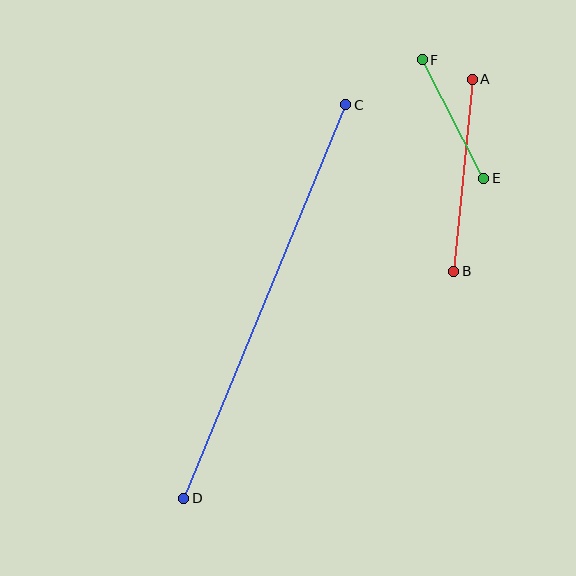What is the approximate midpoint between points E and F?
The midpoint is at approximately (453, 119) pixels.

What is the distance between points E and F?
The distance is approximately 133 pixels.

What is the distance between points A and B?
The distance is approximately 193 pixels.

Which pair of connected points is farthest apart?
Points C and D are farthest apart.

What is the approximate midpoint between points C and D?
The midpoint is at approximately (265, 302) pixels.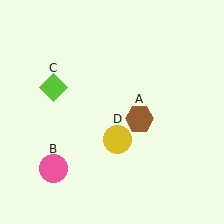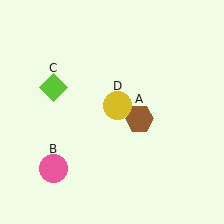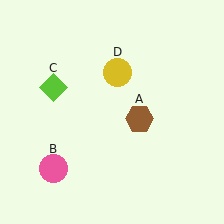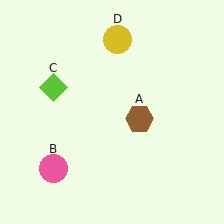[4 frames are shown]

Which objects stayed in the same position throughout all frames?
Brown hexagon (object A) and pink circle (object B) and lime diamond (object C) remained stationary.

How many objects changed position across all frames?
1 object changed position: yellow circle (object D).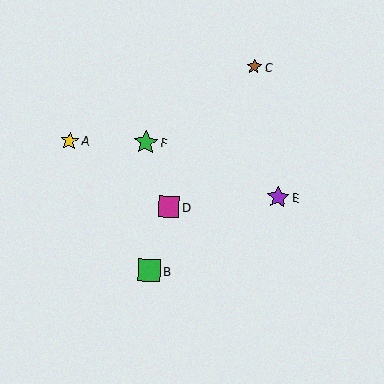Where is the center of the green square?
The center of the green square is at (149, 271).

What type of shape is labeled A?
Shape A is a yellow star.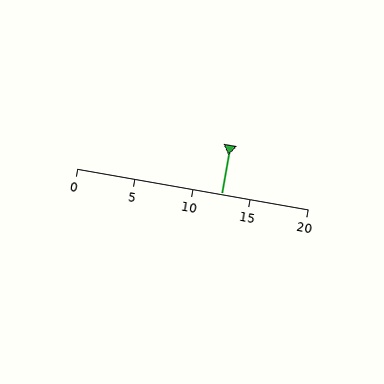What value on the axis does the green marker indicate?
The marker indicates approximately 12.5.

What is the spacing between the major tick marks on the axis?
The major ticks are spaced 5 apart.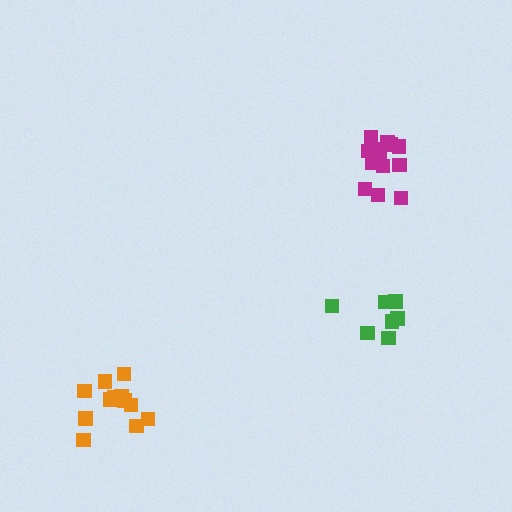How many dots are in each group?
Group 1: 7 dots, Group 2: 12 dots, Group 3: 13 dots (32 total).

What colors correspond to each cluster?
The clusters are colored: green, orange, magenta.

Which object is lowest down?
The orange cluster is bottommost.